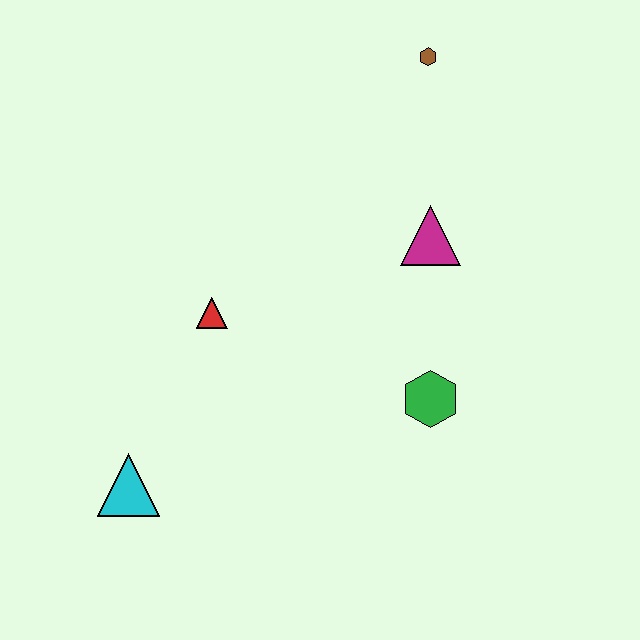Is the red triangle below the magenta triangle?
Yes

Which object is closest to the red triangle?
The cyan triangle is closest to the red triangle.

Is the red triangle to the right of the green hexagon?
No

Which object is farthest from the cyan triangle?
The brown hexagon is farthest from the cyan triangle.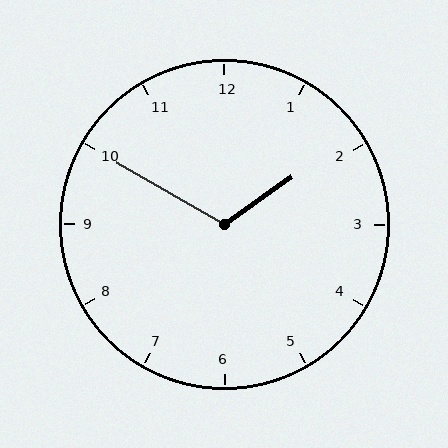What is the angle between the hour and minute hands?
Approximately 115 degrees.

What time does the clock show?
1:50.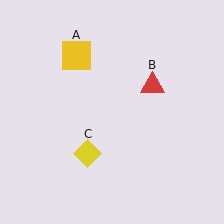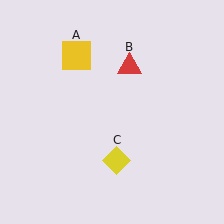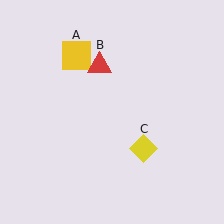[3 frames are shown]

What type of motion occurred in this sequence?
The red triangle (object B), yellow diamond (object C) rotated counterclockwise around the center of the scene.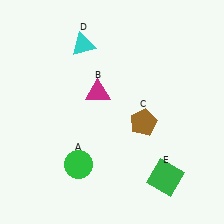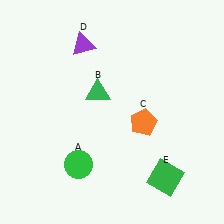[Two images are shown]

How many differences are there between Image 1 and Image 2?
There are 3 differences between the two images.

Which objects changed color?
B changed from magenta to green. C changed from brown to orange. D changed from cyan to purple.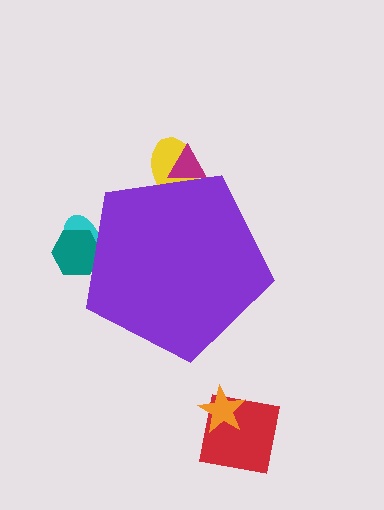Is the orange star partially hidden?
No, the orange star is fully visible.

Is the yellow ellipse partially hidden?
Yes, the yellow ellipse is partially hidden behind the purple pentagon.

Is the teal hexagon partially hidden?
Yes, the teal hexagon is partially hidden behind the purple pentagon.